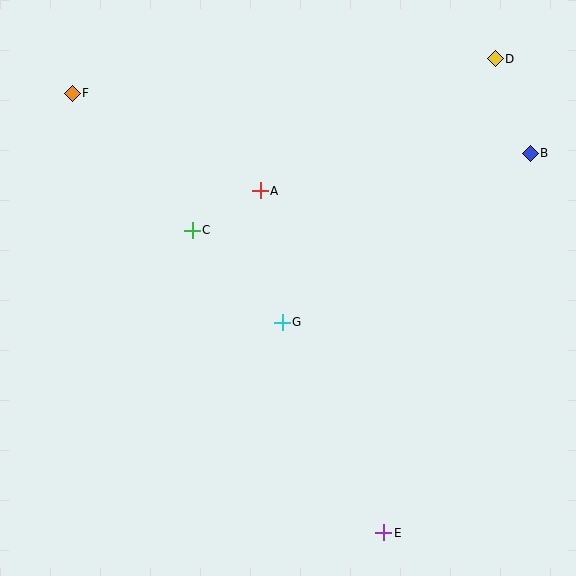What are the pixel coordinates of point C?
Point C is at (192, 230).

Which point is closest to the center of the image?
Point G at (282, 322) is closest to the center.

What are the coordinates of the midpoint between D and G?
The midpoint between D and G is at (389, 190).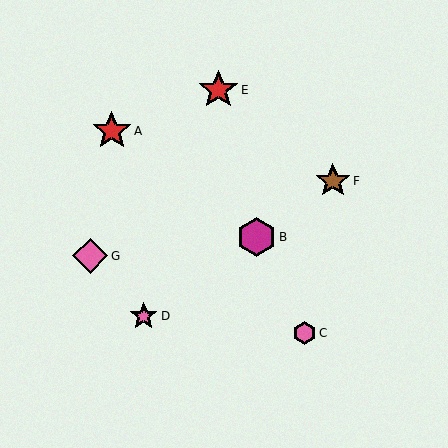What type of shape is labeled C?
Shape C is a pink hexagon.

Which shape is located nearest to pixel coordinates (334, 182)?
The brown star (labeled F) at (333, 181) is nearest to that location.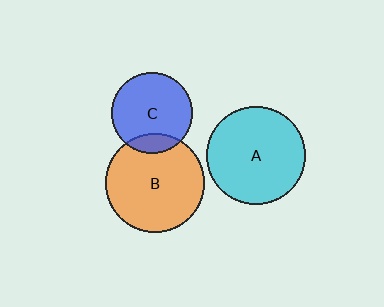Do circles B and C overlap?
Yes.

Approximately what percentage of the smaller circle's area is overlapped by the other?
Approximately 15%.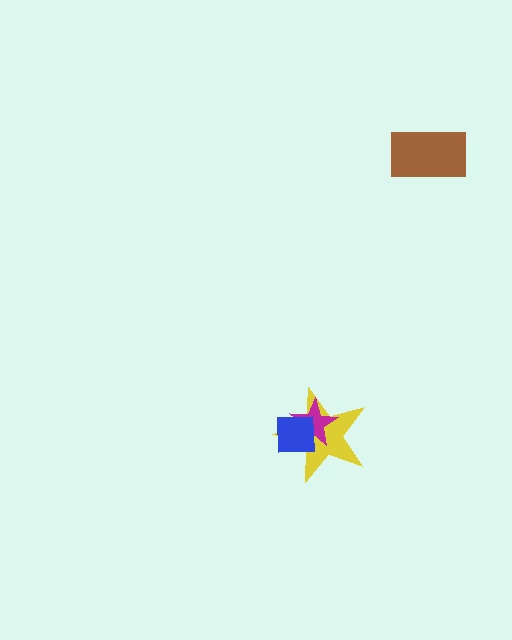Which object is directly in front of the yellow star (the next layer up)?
The magenta star is directly in front of the yellow star.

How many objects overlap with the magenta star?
2 objects overlap with the magenta star.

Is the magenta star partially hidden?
Yes, it is partially covered by another shape.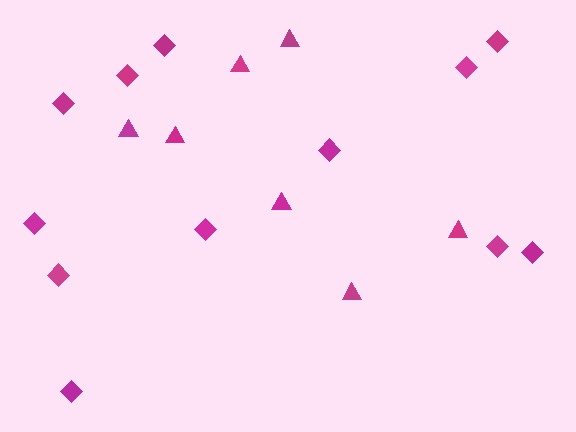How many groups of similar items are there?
There are 2 groups: one group of diamonds (12) and one group of triangles (7).